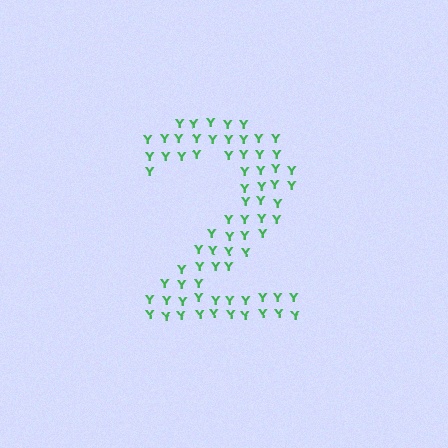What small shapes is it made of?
It is made of small letter Y's.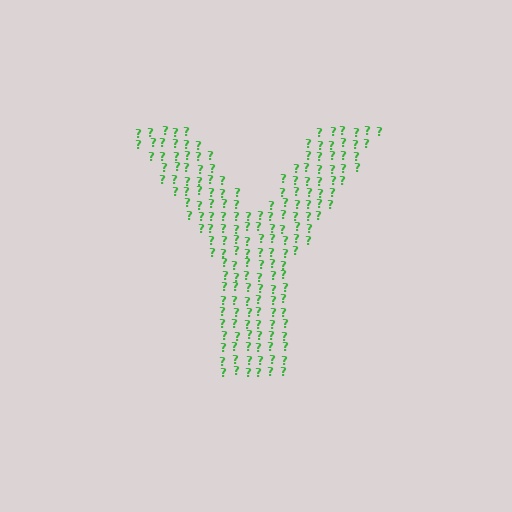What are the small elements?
The small elements are question marks.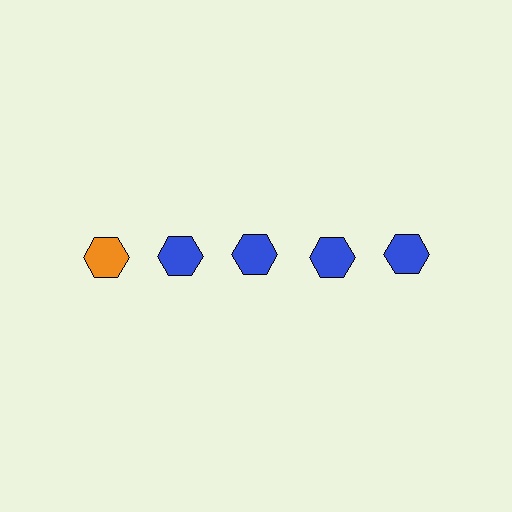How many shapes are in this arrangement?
There are 5 shapes arranged in a grid pattern.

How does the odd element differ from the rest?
It has a different color: orange instead of blue.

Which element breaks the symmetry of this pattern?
The orange hexagon in the top row, leftmost column breaks the symmetry. All other shapes are blue hexagons.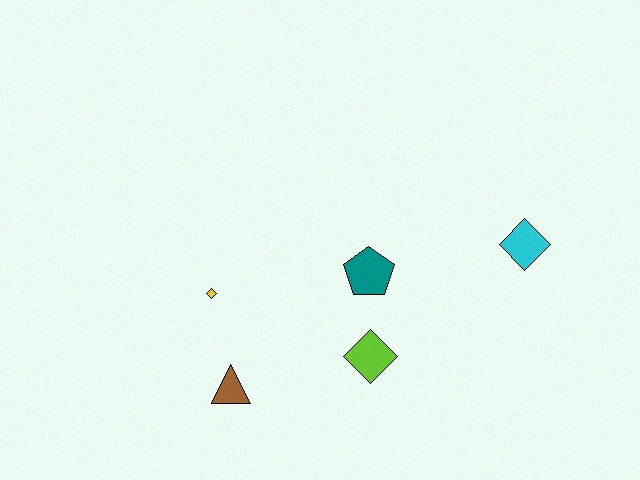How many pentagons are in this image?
There is 1 pentagon.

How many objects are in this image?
There are 5 objects.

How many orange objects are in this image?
There are no orange objects.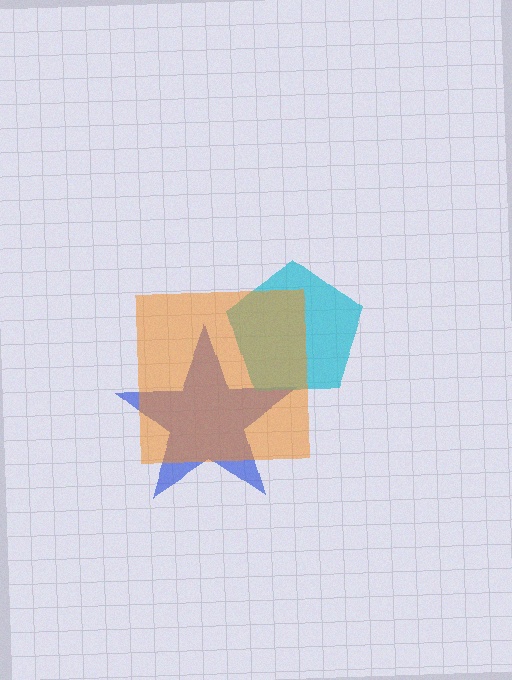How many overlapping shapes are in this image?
There are 3 overlapping shapes in the image.